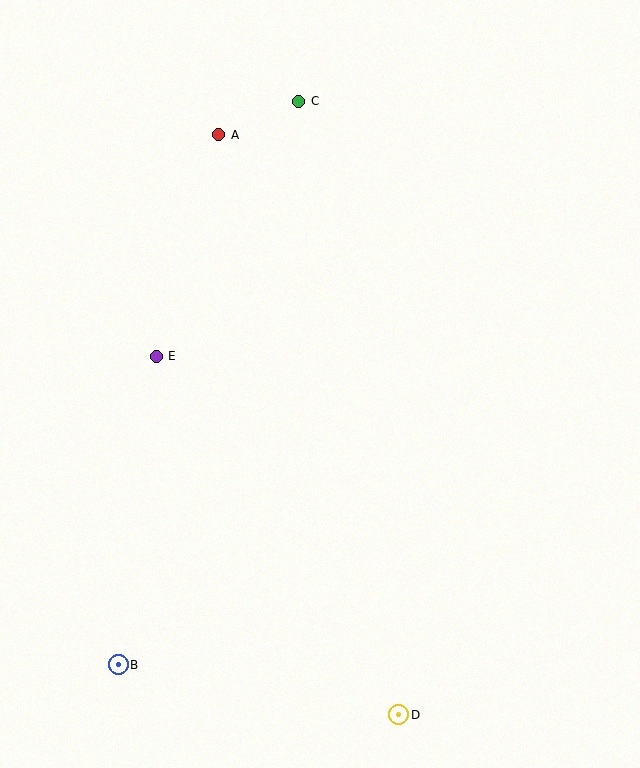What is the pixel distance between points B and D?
The distance between B and D is 285 pixels.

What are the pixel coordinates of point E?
Point E is at (156, 356).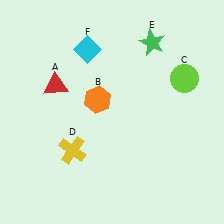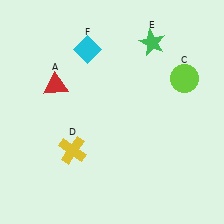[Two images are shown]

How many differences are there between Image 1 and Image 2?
There is 1 difference between the two images.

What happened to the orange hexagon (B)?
The orange hexagon (B) was removed in Image 2. It was in the top-left area of Image 1.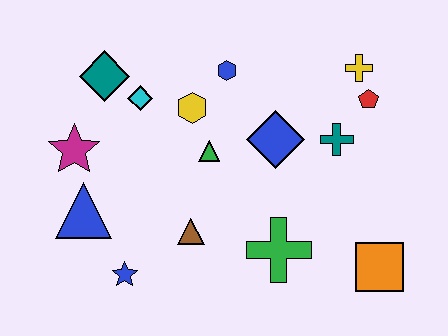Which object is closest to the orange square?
The green cross is closest to the orange square.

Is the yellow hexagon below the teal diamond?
Yes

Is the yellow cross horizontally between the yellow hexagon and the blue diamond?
No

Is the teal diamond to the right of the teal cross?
No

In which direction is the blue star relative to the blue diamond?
The blue star is to the left of the blue diamond.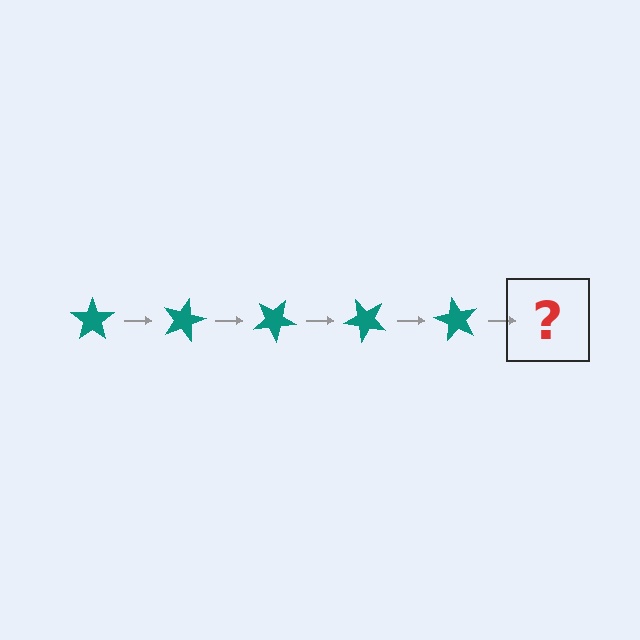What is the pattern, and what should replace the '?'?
The pattern is that the star rotates 15 degrees each step. The '?' should be a teal star rotated 75 degrees.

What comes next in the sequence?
The next element should be a teal star rotated 75 degrees.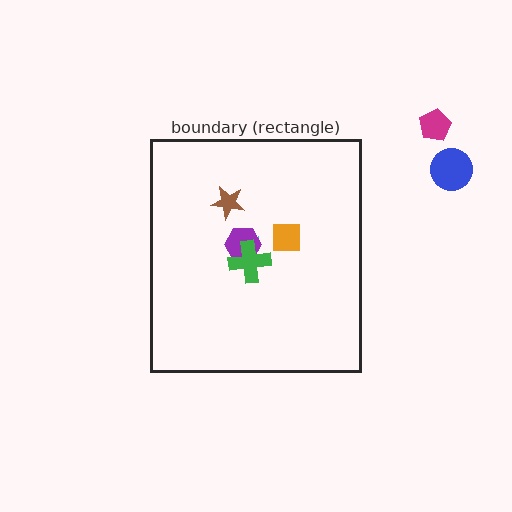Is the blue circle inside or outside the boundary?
Outside.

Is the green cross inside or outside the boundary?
Inside.